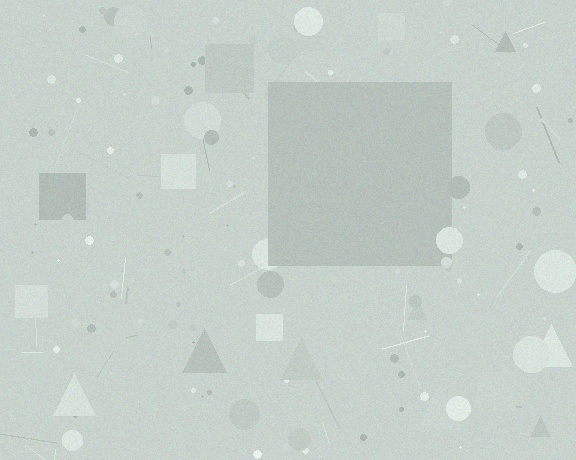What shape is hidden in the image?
A square is hidden in the image.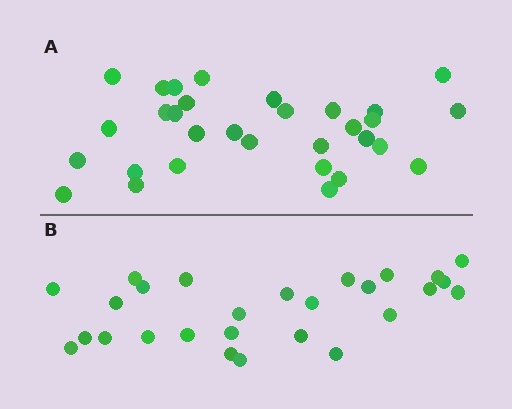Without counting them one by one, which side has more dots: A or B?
Region A (the top region) has more dots.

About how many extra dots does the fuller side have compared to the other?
Region A has about 4 more dots than region B.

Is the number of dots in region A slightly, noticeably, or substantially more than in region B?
Region A has only slightly more — the two regions are fairly close. The ratio is roughly 1.1 to 1.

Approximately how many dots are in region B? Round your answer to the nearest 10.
About 30 dots. (The exact count is 27, which rounds to 30.)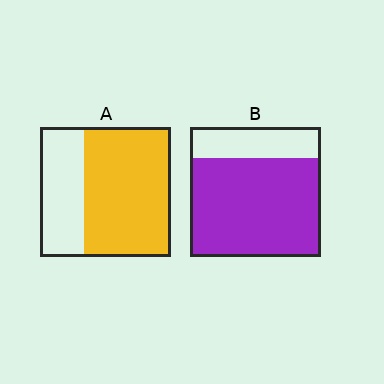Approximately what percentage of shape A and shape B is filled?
A is approximately 65% and B is approximately 75%.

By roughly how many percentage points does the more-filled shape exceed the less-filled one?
By roughly 10 percentage points (B over A).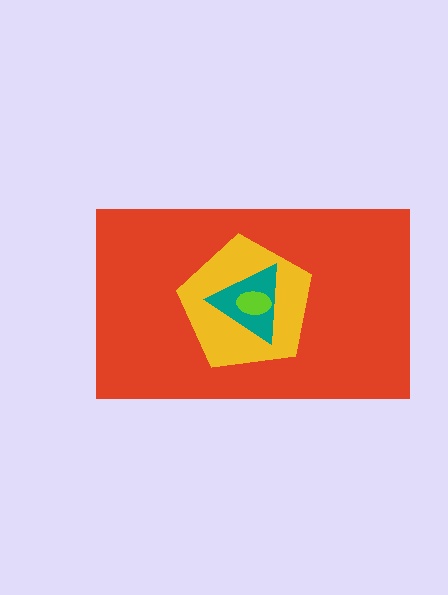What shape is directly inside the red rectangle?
The yellow pentagon.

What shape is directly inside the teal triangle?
The lime ellipse.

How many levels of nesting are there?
4.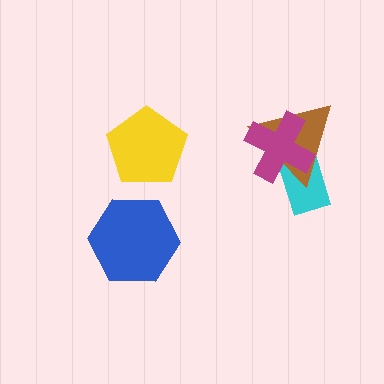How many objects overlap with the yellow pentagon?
0 objects overlap with the yellow pentagon.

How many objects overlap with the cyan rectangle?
2 objects overlap with the cyan rectangle.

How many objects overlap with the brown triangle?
2 objects overlap with the brown triangle.